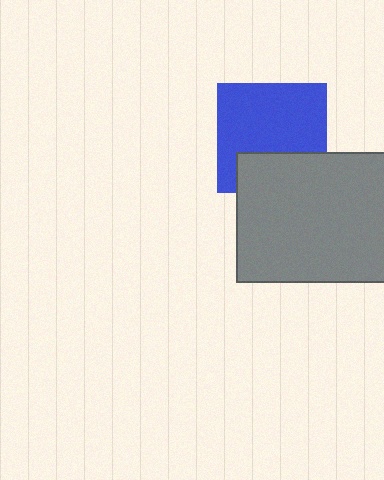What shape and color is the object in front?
The object in front is a gray rectangle.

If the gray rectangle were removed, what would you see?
You would see the complete blue square.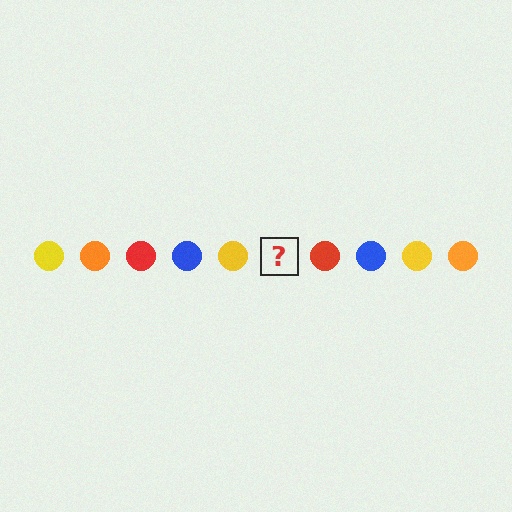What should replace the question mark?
The question mark should be replaced with an orange circle.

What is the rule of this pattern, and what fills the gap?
The rule is that the pattern cycles through yellow, orange, red, blue circles. The gap should be filled with an orange circle.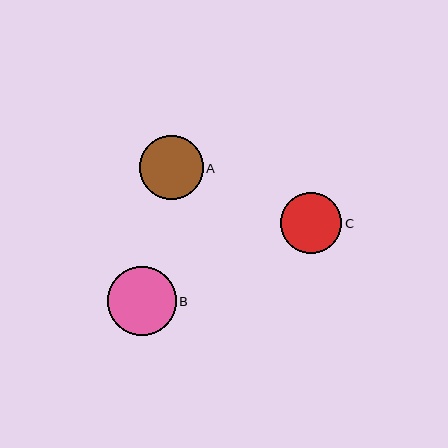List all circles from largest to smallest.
From largest to smallest: B, A, C.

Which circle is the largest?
Circle B is the largest with a size of approximately 69 pixels.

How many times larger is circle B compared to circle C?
Circle B is approximately 1.1 times the size of circle C.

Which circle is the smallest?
Circle C is the smallest with a size of approximately 62 pixels.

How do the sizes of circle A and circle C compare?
Circle A and circle C are approximately the same size.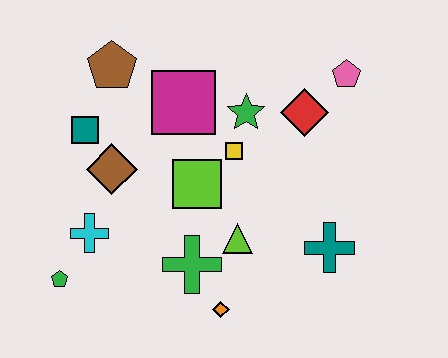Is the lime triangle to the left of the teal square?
No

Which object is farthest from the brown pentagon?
The teal cross is farthest from the brown pentagon.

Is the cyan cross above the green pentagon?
Yes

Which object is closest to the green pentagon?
The cyan cross is closest to the green pentagon.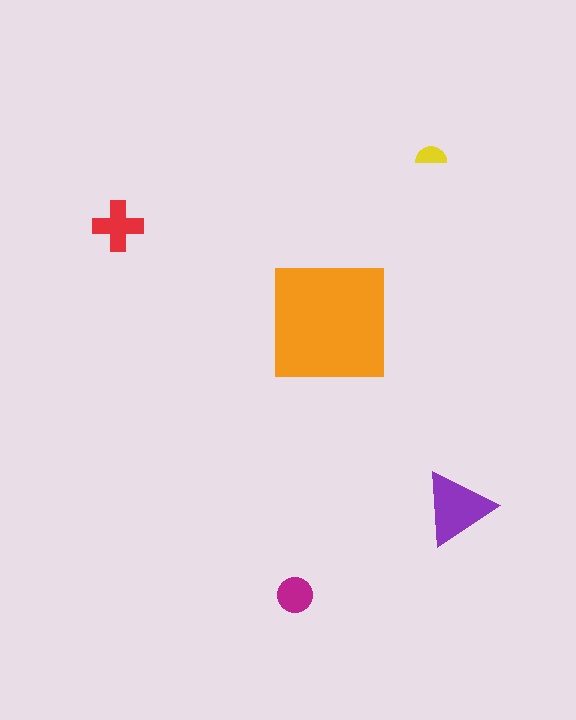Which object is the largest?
The orange square.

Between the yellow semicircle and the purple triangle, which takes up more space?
The purple triangle.